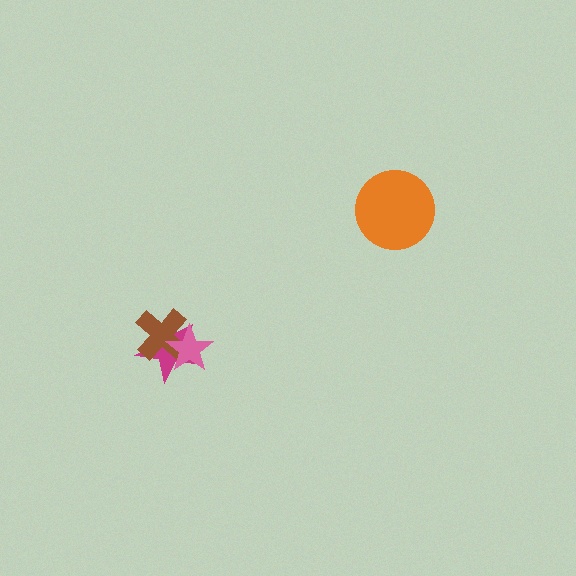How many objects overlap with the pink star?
2 objects overlap with the pink star.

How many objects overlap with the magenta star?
2 objects overlap with the magenta star.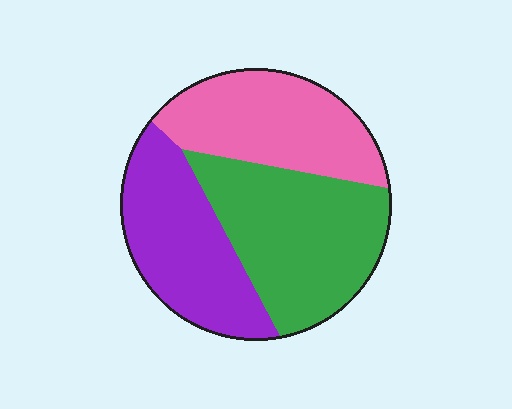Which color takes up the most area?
Green, at roughly 40%.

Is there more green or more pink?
Green.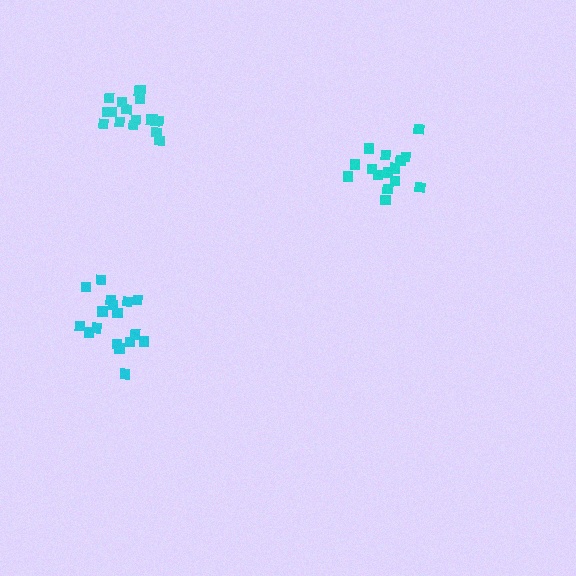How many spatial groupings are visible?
There are 3 spatial groupings.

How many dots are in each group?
Group 1: 18 dots, Group 2: 15 dots, Group 3: 17 dots (50 total).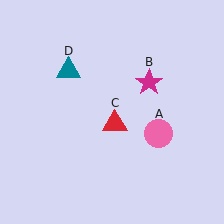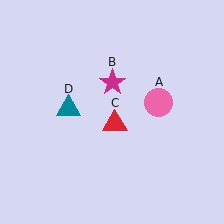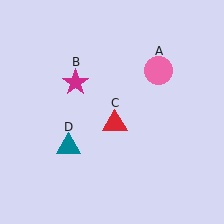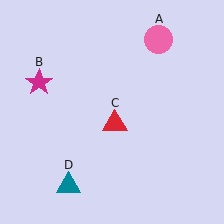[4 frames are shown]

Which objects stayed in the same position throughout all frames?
Red triangle (object C) remained stationary.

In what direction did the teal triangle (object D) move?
The teal triangle (object D) moved down.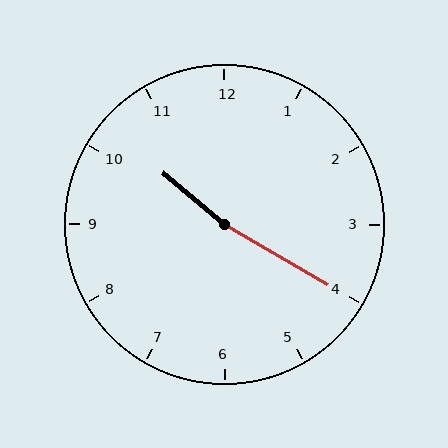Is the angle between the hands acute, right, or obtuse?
It is obtuse.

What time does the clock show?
10:20.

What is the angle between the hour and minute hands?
Approximately 170 degrees.